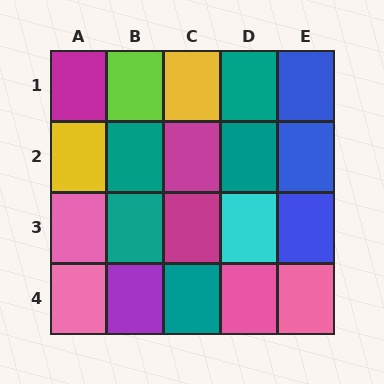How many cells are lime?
1 cell is lime.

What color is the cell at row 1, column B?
Lime.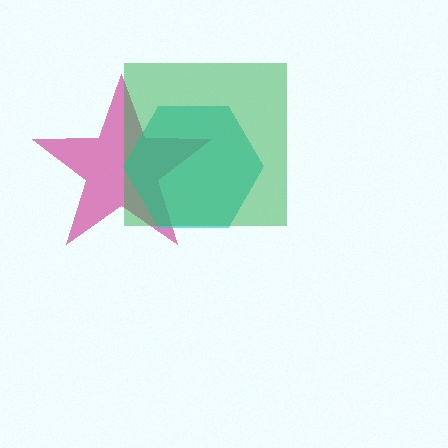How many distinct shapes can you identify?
There are 3 distinct shapes: a magenta star, a cyan hexagon, a green square.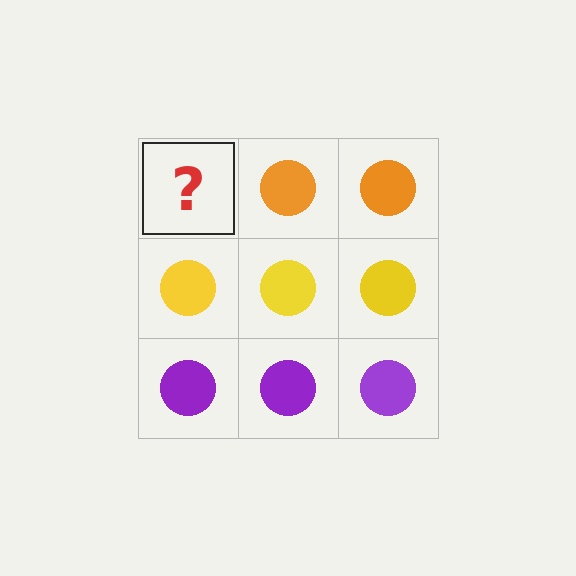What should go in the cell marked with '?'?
The missing cell should contain an orange circle.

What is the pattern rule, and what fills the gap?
The rule is that each row has a consistent color. The gap should be filled with an orange circle.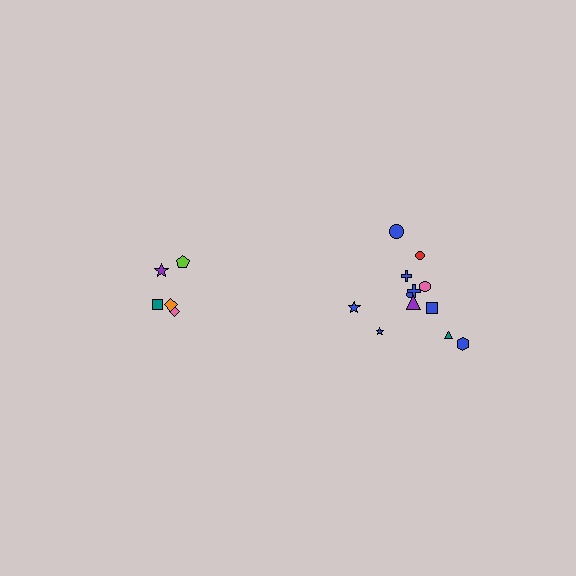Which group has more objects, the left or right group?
The right group.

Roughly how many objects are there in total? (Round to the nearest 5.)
Roughly 15 objects in total.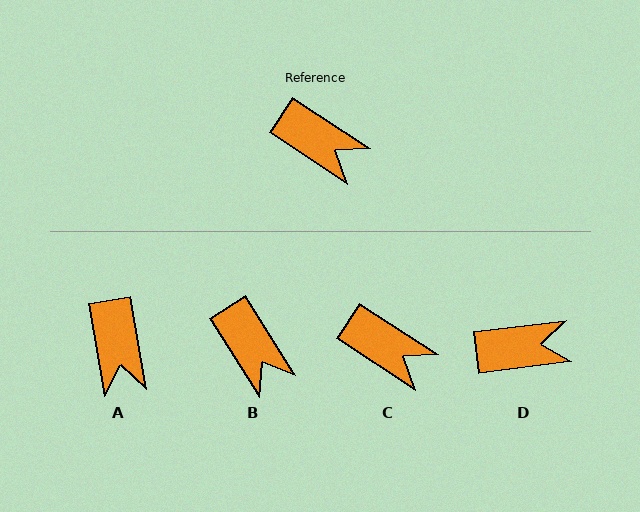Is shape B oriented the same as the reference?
No, it is off by about 25 degrees.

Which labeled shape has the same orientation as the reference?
C.